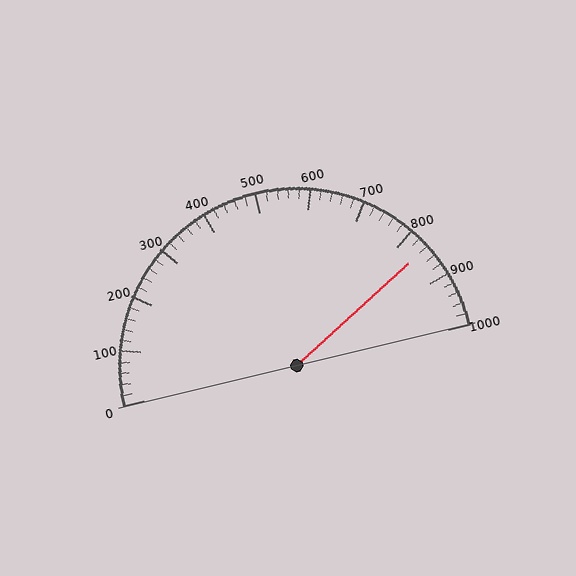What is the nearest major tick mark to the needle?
The nearest major tick mark is 800.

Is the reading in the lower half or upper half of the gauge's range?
The reading is in the upper half of the range (0 to 1000).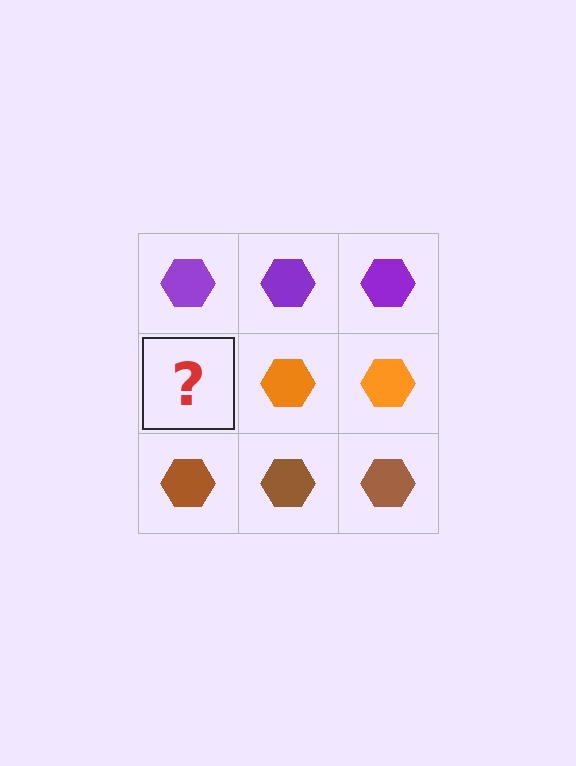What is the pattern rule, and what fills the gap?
The rule is that each row has a consistent color. The gap should be filled with an orange hexagon.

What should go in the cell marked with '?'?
The missing cell should contain an orange hexagon.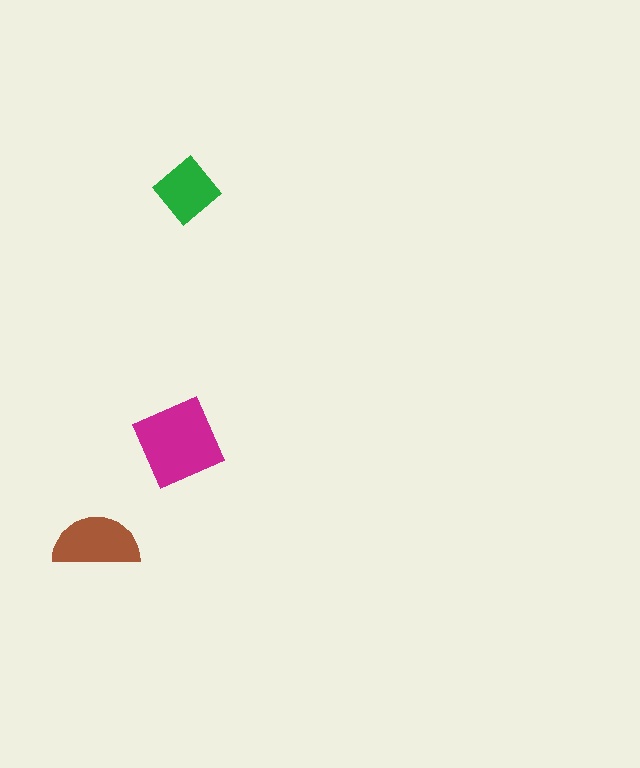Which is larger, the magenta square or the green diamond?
The magenta square.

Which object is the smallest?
The green diamond.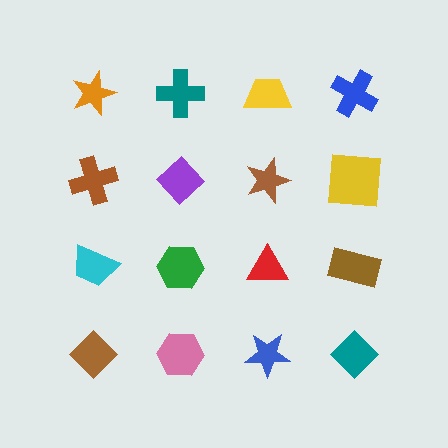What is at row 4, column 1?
A brown diamond.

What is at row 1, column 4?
A blue cross.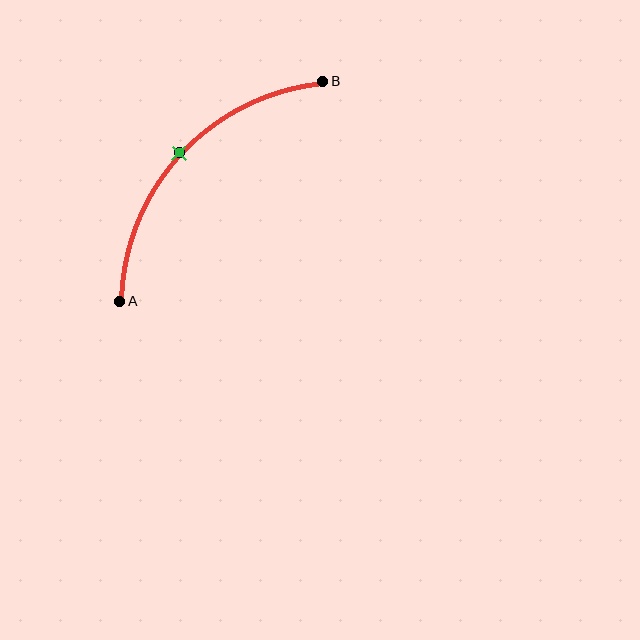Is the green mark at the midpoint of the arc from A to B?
Yes. The green mark lies on the arc at equal arc-length from both A and B — it is the arc midpoint.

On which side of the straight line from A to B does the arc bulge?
The arc bulges above and to the left of the straight line connecting A and B.